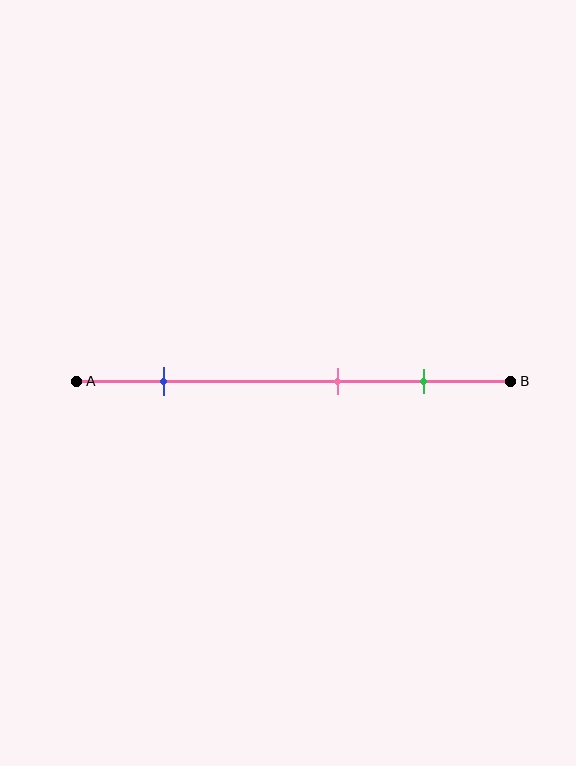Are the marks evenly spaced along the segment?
No, the marks are not evenly spaced.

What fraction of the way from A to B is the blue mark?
The blue mark is approximately 20% (0.2) of the way from A to B.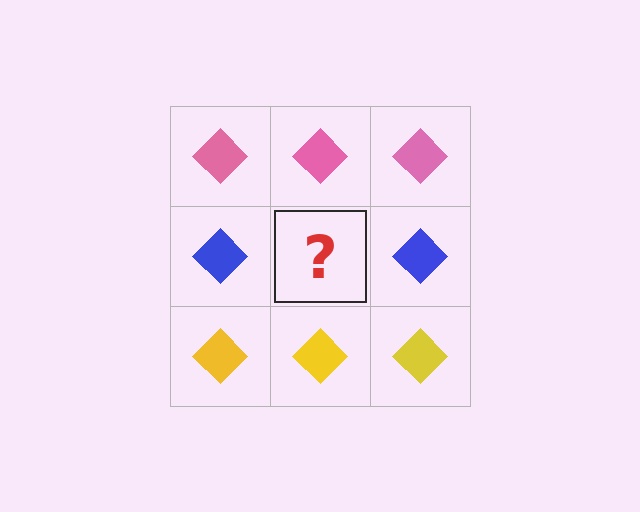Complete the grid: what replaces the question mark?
The question mark should be replaced with a blue diamond.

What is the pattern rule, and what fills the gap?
The rule is that each row has a consistent color. The gap should be filled with a blue diamond.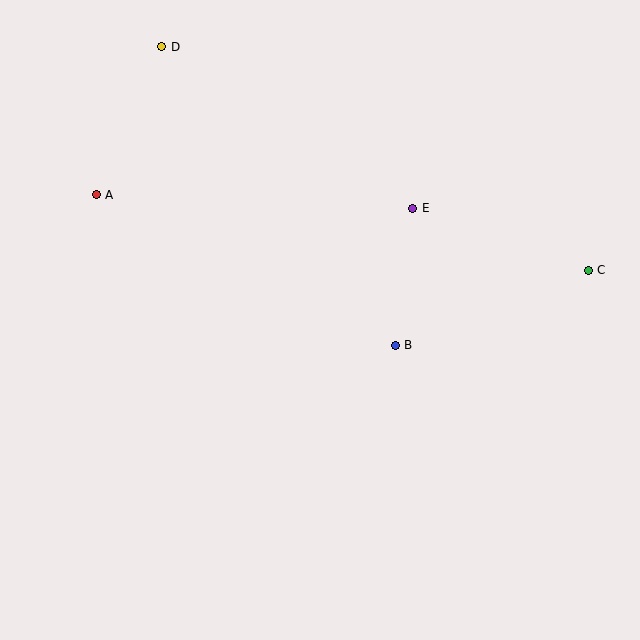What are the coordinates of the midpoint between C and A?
The midpoint between C and A is at (342, 233).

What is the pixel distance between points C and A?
The distance between C and A is 498 pixels.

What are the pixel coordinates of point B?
Point B is at (395, 345).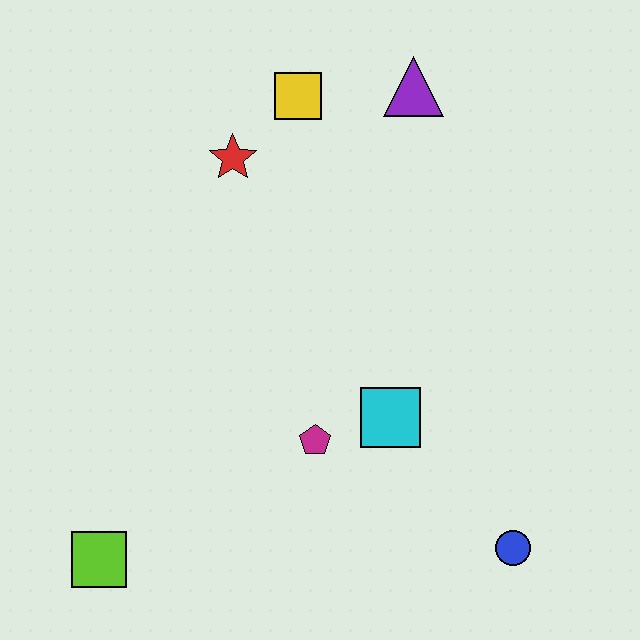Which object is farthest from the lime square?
The purple triangle is farthest from the lime square.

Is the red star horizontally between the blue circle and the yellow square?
No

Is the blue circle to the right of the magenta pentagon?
Yes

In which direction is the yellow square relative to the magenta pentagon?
The yellow square is above the magenta pentagon.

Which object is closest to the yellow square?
The red star is closest to the yellow square.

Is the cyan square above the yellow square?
No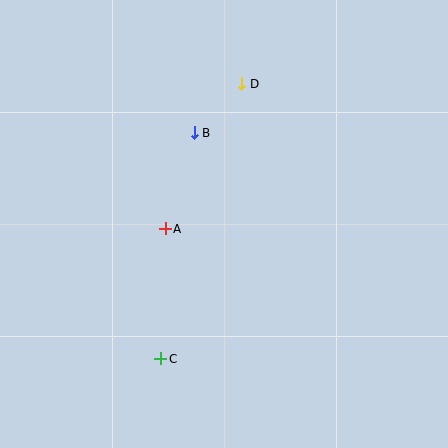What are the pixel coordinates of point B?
Point B is at (194, 133).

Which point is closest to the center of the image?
Point A at (165, 229) is closest to the center.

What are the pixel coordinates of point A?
Point A is at (165, 229).